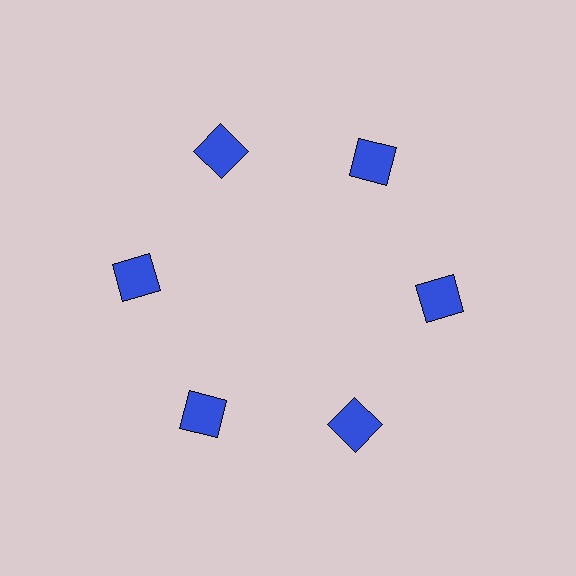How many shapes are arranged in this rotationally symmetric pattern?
There are 6 shapes, arranged in 6 groups of 1.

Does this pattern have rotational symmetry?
Yes, this pattern has 6-fold rotational symmetry. It looks the same after rotating 60 degrees around the center.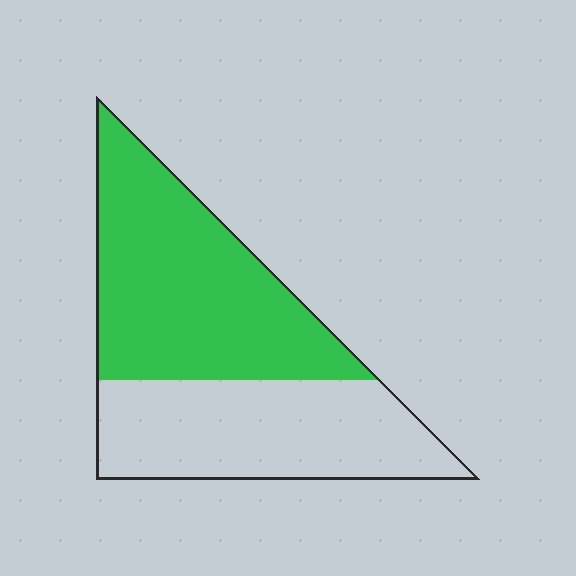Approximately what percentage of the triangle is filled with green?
Approximately 55%.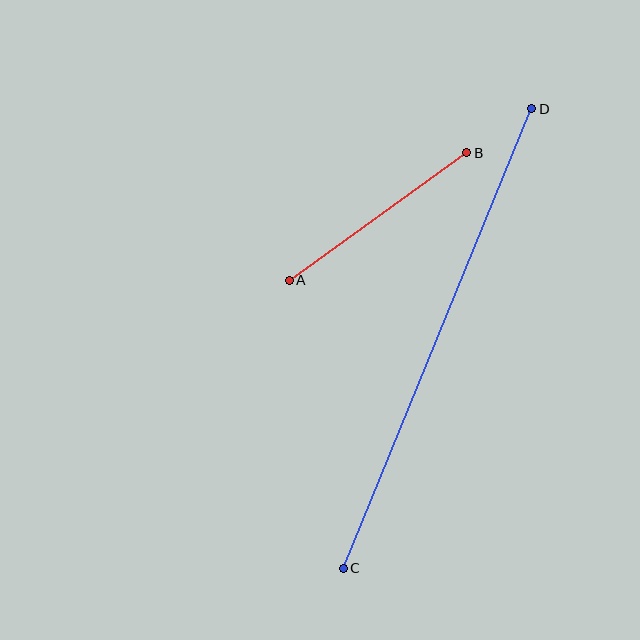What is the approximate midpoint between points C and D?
The midpoint is at approximately (438, 338) pixels.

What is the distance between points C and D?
The distance is approximately 497 pixels.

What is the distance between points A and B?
The distance is approximately 219 pixels.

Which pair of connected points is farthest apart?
Points C and D are farthest apart.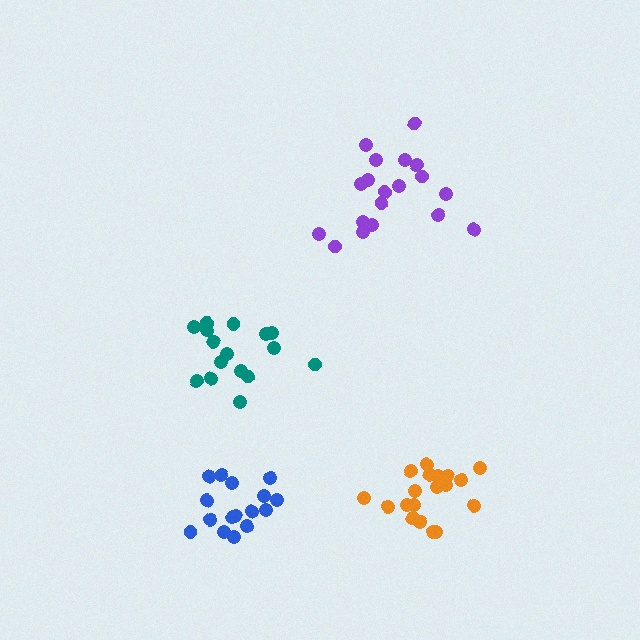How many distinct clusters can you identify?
There are 4 distinct clusters.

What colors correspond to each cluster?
The clusters are colored: orange, purple, blue, teal.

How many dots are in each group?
Group 1: 19 dots, Group 2: 19 dots, Group 3: 16 dots, Group 4: 16 dots (70 total).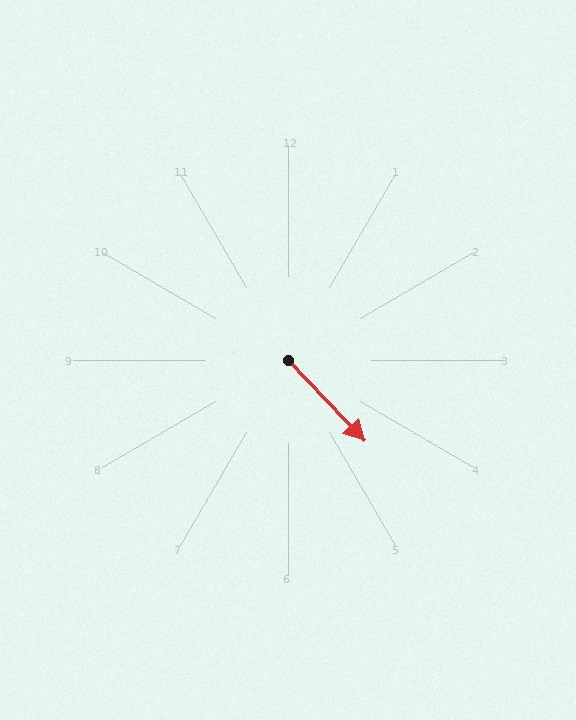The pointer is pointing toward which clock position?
Roughly 5 o'clock.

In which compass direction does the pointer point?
Southeast.